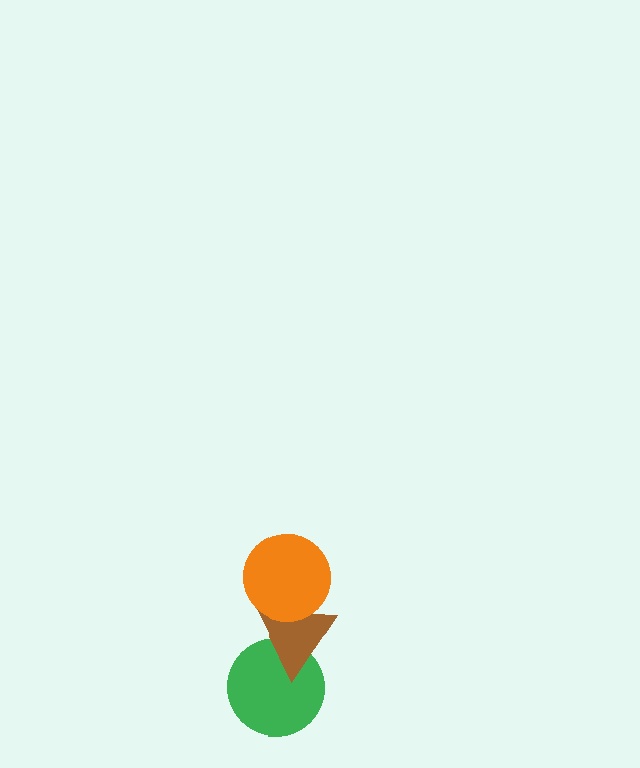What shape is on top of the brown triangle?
The orange circle is on top of the brown triangle.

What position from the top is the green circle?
The green circle is 3rd from the top.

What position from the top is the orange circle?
The orange circle is 1st from the top.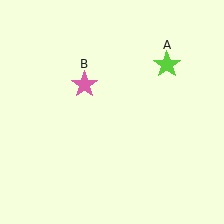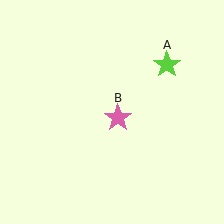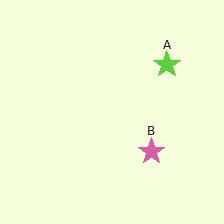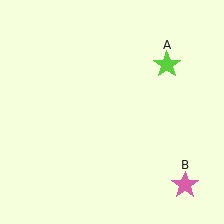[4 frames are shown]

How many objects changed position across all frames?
1 object changed position: pink star (object B).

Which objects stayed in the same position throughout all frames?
Lime star (object A) remained stationary.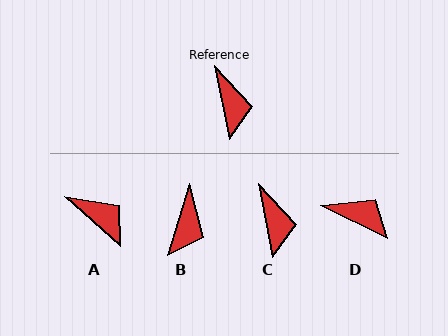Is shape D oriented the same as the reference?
No, it is off by about 53 degrees.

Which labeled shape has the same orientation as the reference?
C.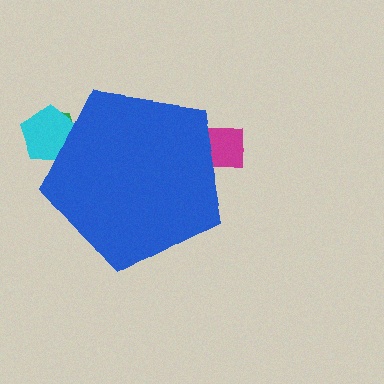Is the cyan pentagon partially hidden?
Yes, the cyan pentagon is partially hidden behind the blue pentagon.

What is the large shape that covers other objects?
A blue pentagon.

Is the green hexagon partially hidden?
Yes, the green hexagon is partially hidden behind the blue pentagon.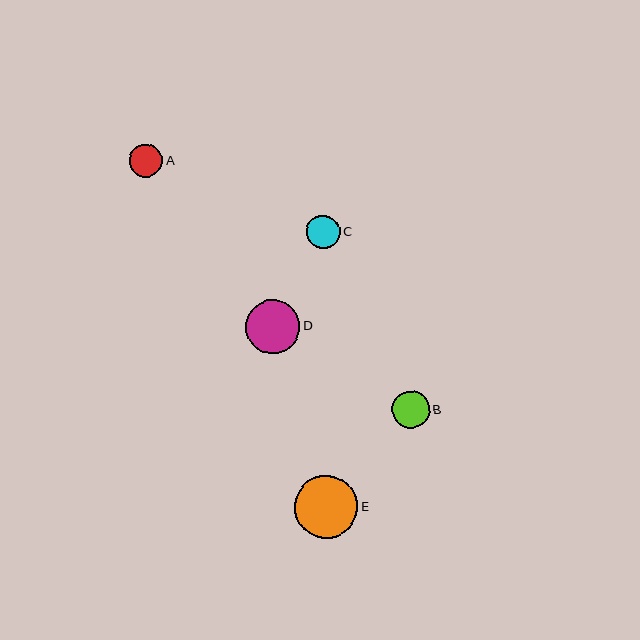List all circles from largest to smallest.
From largest to smallest: E, D, B, C, A.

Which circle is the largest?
Circle E is the largest with a size of approximately 63 pixels.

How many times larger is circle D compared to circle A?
Circle D is approximately 1.6 times the size of circle A.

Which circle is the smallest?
Circle A is the smallest with a size of approximately 33 pixels.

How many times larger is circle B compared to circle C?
Circle B is approximately 1.1 times the size of circle C.